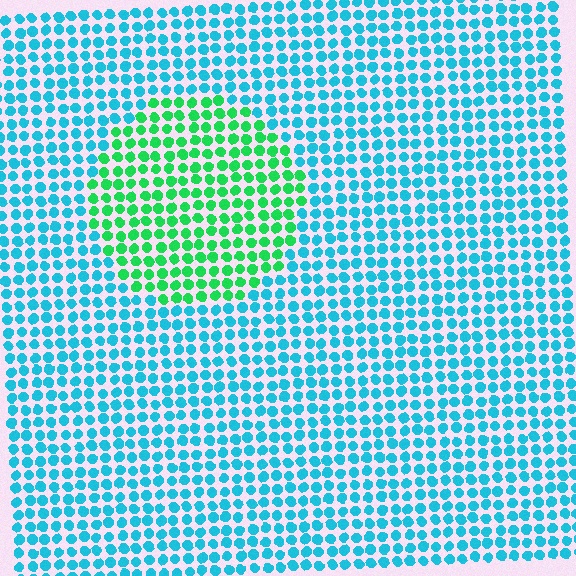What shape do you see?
I see a circle.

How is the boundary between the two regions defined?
The boundary is defined purely by a slight shift in hue (about 51 degrees). Spacing, size, and orientation are identical on both sides.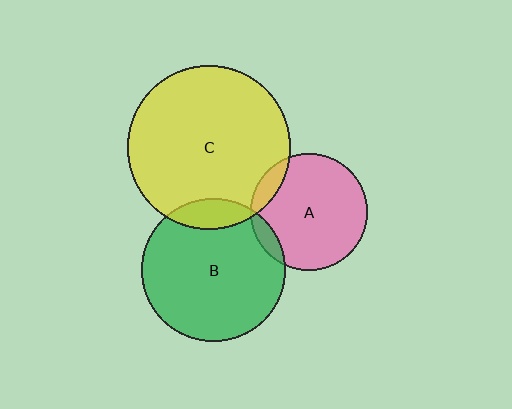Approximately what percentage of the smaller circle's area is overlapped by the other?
Approximately 10%.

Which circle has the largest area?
Circle C (yellow).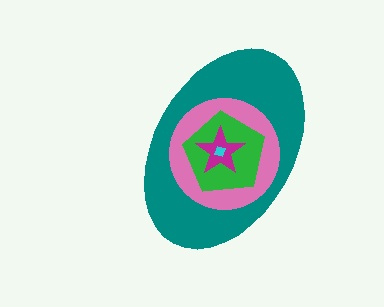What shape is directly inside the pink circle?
The green pentagon.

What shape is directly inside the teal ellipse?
The pink circle.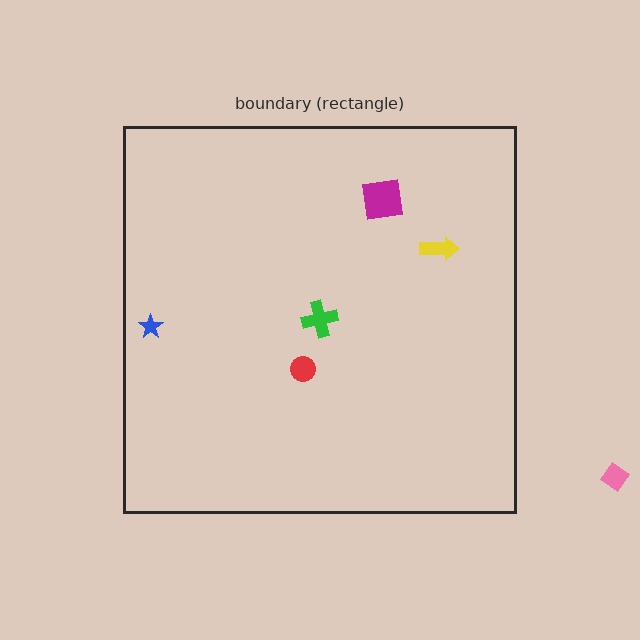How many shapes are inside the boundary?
5 inside, 1 outside.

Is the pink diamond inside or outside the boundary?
Outside.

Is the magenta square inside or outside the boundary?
Inside.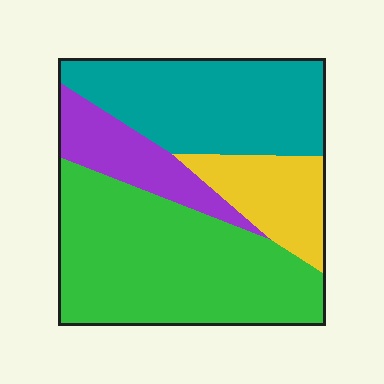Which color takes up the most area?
Green, at roughly 45%.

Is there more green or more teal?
Green.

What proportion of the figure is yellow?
Yellow takes up less than a quarter of the figure.